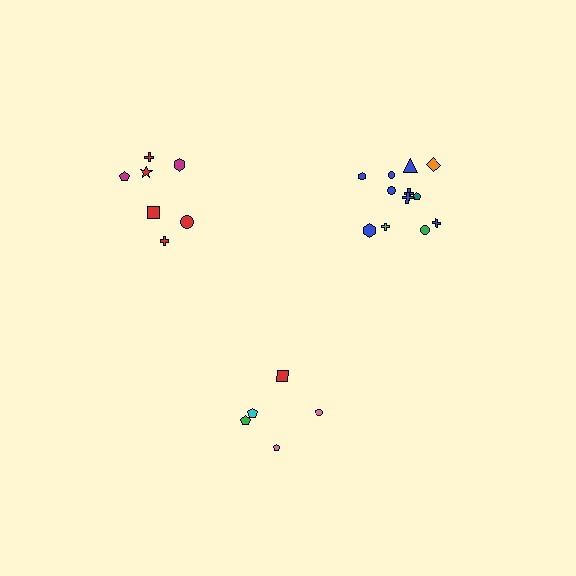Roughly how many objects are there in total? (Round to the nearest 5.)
Roughly 25 objects in total.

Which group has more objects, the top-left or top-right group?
The top-right group.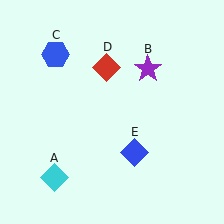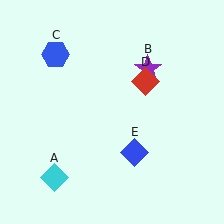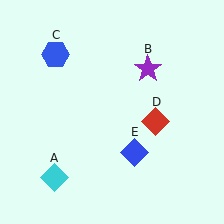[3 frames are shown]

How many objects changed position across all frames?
1 object changed position: red diamond (object D).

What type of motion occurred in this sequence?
The red diamond (object D) rotated clockwise around the center of the scene.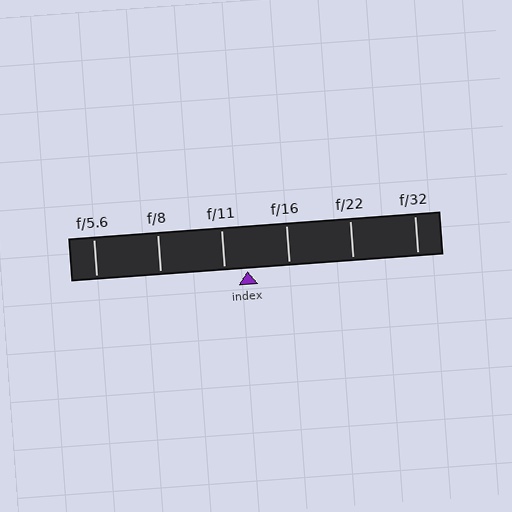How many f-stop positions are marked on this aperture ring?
There are 6 f-stop positions marked.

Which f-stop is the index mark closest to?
The index mark is closest to f/11.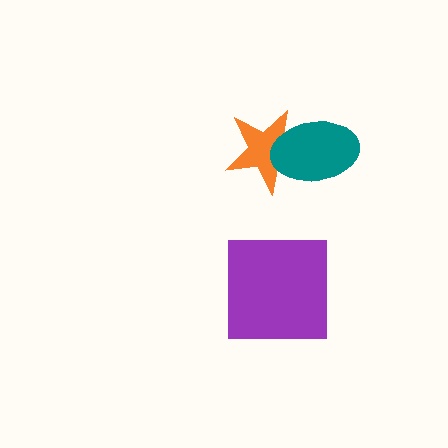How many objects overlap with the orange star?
1 object overlaps with the orange star.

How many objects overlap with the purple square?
0 objects overlap with the purple square.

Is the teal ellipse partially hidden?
No, no other shape covers it.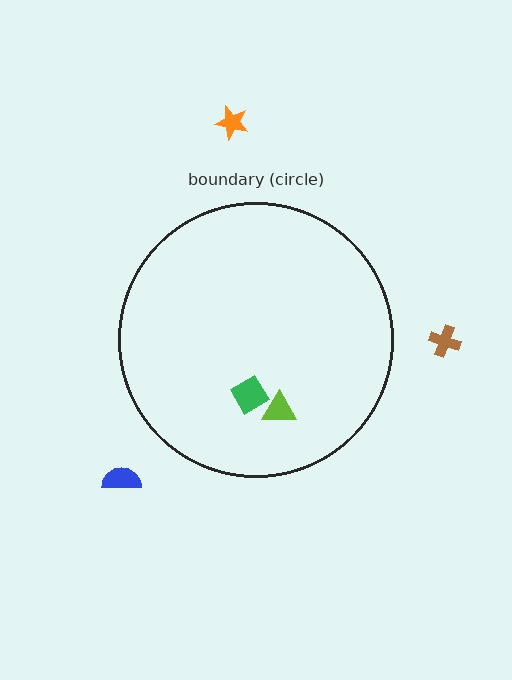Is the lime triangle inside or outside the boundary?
Inside.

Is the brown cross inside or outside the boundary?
Outside.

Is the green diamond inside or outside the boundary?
Inside.